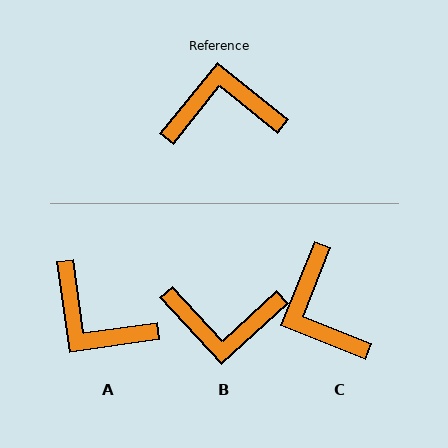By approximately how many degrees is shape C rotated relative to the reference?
Approximately 107 degrees counter-clockwise.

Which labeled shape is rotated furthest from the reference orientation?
B, about 171 degrees away.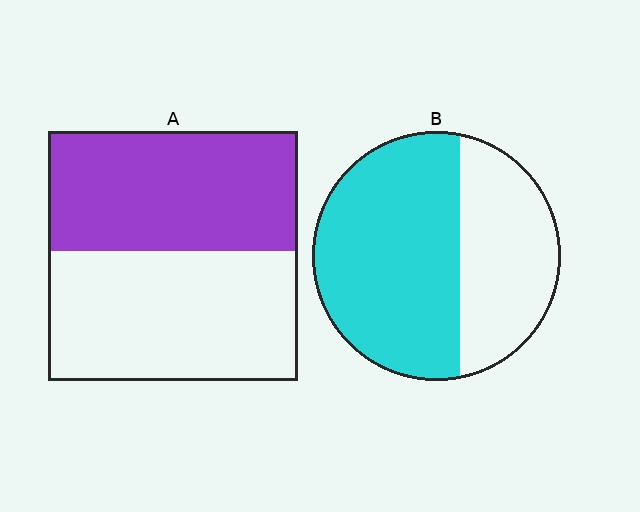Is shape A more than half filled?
Roughly half.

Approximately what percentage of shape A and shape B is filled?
A is approximately 50% and B is approximately 60%.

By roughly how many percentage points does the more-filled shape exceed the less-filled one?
By roughly 15 percentage points (B over A).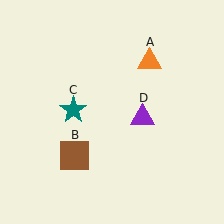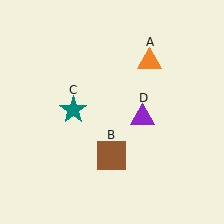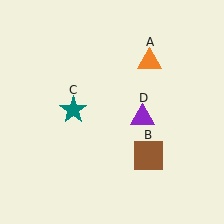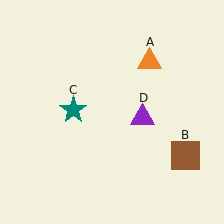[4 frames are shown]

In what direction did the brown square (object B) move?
The brown square (object B) moved right.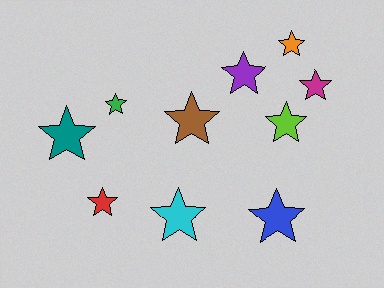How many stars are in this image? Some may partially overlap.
There are 10 stars.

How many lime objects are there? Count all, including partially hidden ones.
There is 1 lime object.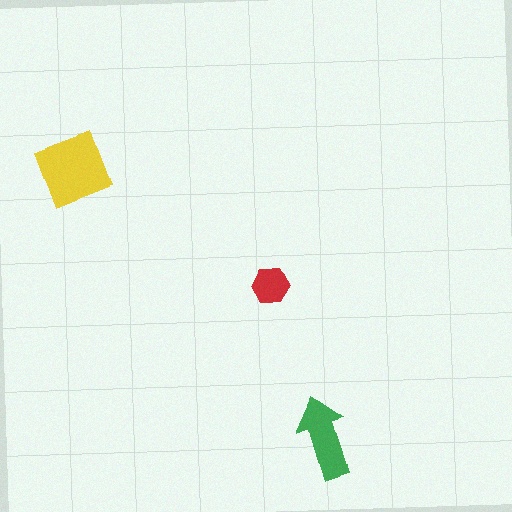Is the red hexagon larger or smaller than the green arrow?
Smaller.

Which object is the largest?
The yellow diamond.